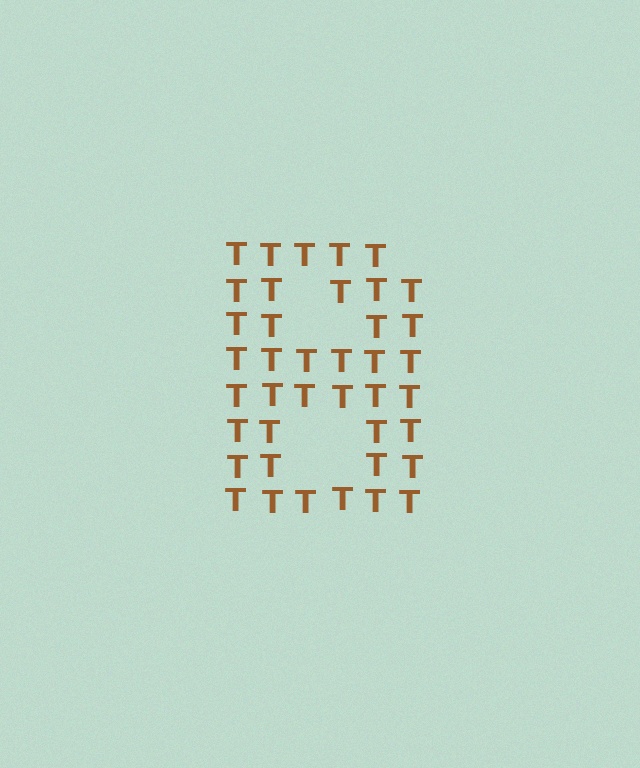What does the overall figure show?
The overall figure shows the letter B.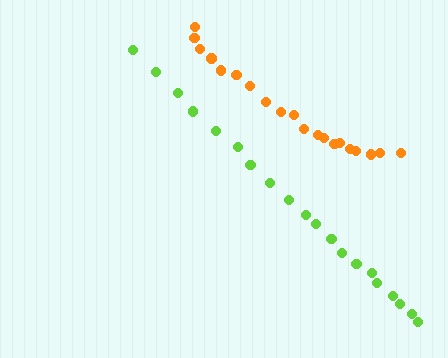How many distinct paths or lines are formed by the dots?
There are 2 distinct paths.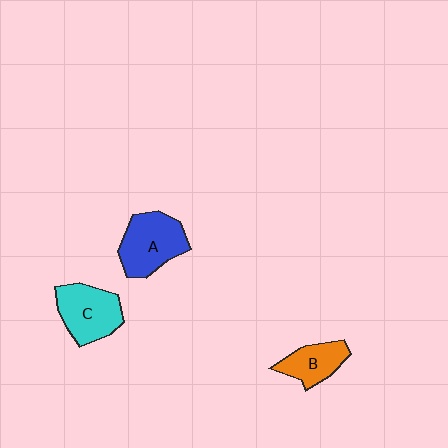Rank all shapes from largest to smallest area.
From largest to smallest: A (blue), C (cyan), B (orange).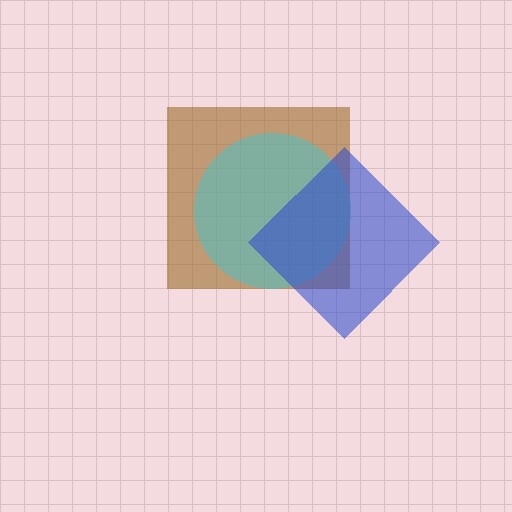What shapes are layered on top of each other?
The layered shapes are: a brown square, a cyan circle, a blue diamond.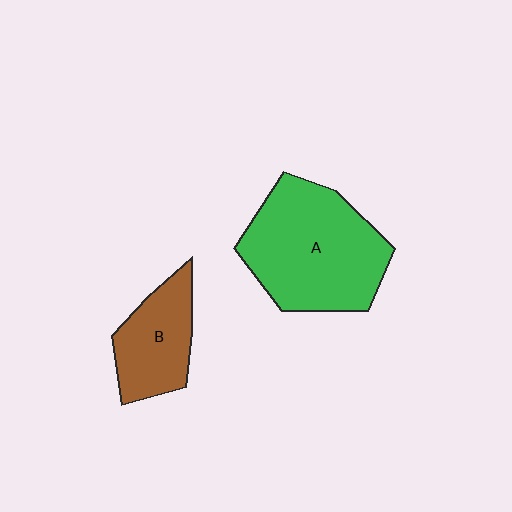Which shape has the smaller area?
Shape B (brown).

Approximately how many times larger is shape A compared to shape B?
Approximately 1.9 times.